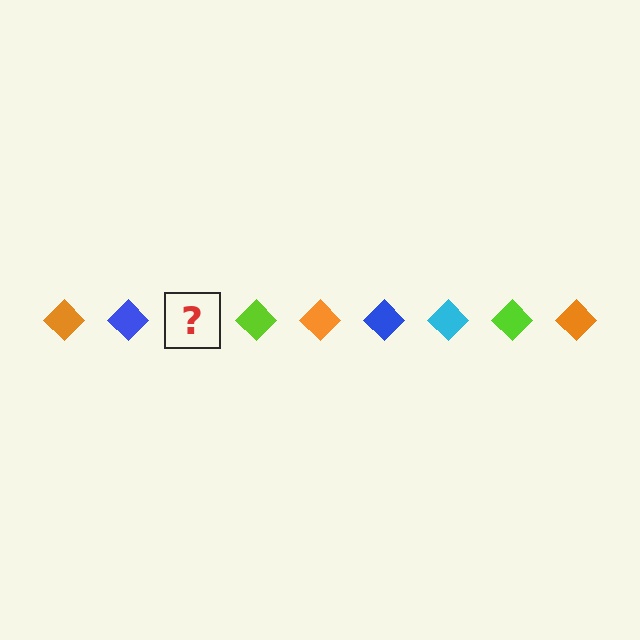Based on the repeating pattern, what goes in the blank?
The blank should be a cyan diamond.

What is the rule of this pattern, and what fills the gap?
The rule is that the pattern cycles through orange, blue, cyan, lime diamonds. The gap should be filled with a cyan diamond.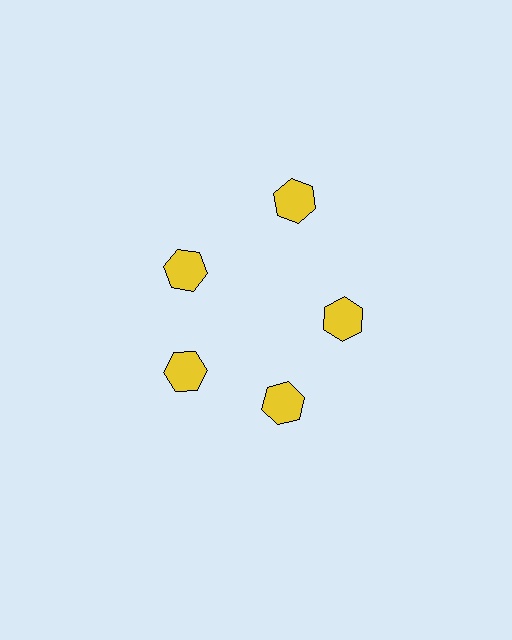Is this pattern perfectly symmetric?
No. The 5 yellow hexagons are arranged in a ring, but one element near the 1 o'clock position is pushed outward from the center, breaking the 5-fold rotational symmetry.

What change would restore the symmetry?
The symmetry would be restored by moving it inward, back onto the ring so that all 5 hexagons sit at equal angles and equal distance from the center.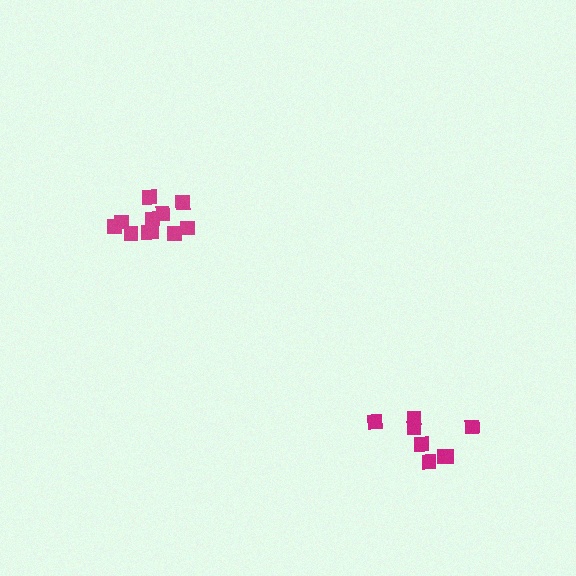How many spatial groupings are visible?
There are 2 spatial groupings.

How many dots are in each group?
Group 1: 8 dots, Group 2: 11 dots (19 total).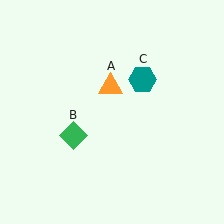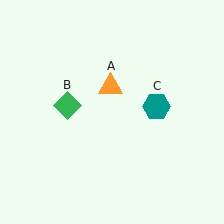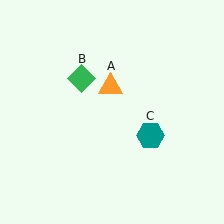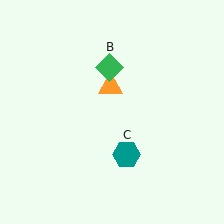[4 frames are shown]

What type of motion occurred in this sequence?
The green diamond (object B), teal hexagon (object C) rotated clockwise around the center of the scene.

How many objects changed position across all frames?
2 objects changed position: green diamond (object B), teal hexagon (object C).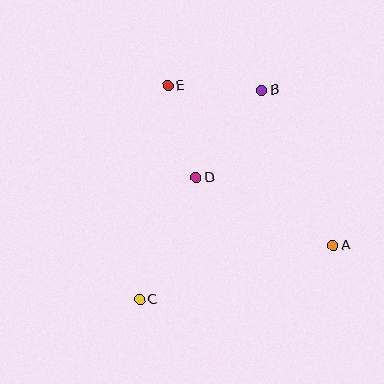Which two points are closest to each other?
Points B and E are closest to each other.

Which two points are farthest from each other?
Points B and C are farthest from each other.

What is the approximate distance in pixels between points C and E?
The distance between C and E is approximately 216 pixels.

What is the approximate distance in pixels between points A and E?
The distance between A and E is approximately 230 pixels.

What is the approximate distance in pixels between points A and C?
The distance between A and C is approximately 201 pixels.